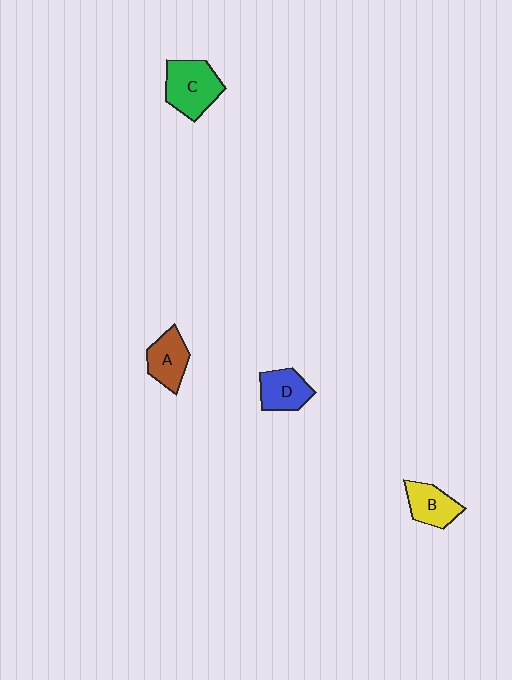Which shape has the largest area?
Shape C (green).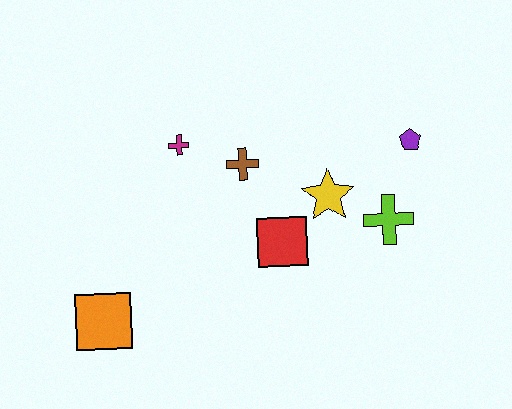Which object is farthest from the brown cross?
The orange square is farthest from the brown cross.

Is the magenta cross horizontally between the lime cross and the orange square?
Yes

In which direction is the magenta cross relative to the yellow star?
The magenta cross is to the left of the yellow star.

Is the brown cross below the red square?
No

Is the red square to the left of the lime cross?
Yes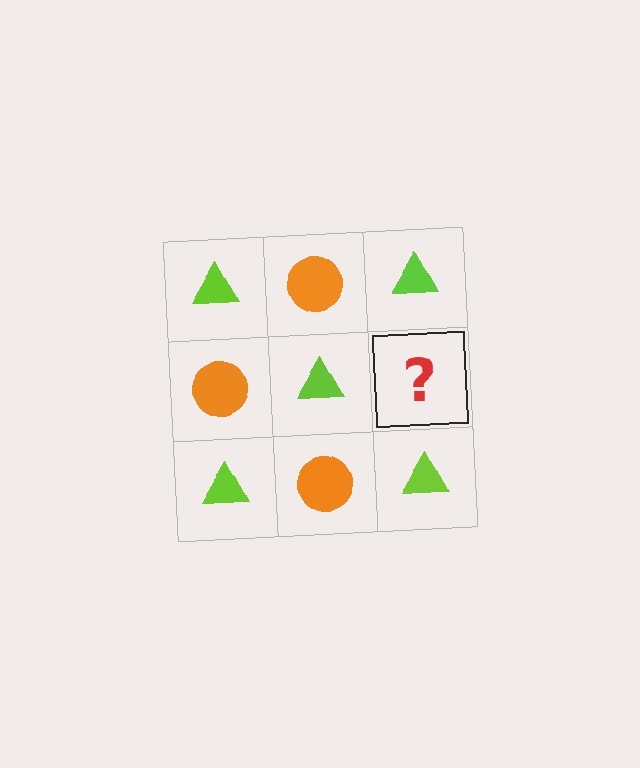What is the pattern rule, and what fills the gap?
The rule is that it alternates lime triangle and orange circle in a checkerboard pattern. The gap should be filled with an orange circle.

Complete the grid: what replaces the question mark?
The question mark should be replaced with an orange circle.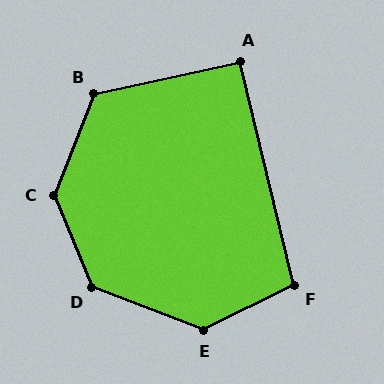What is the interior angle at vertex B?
Approximately 124 degrees (obtuse).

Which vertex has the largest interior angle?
C, at approximately 136 degrees.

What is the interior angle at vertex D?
Approximately 133 degrees (obtuse).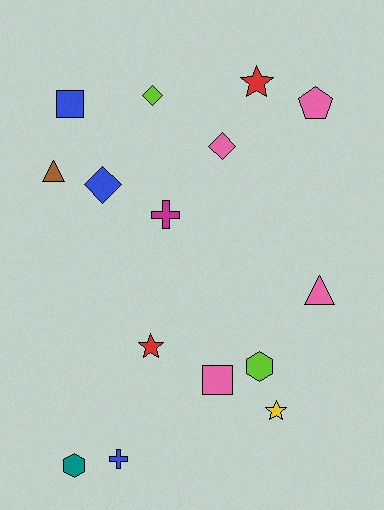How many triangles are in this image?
There are 2 triangles.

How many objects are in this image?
There are 15 objects.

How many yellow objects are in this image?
There is 1 yellow object.